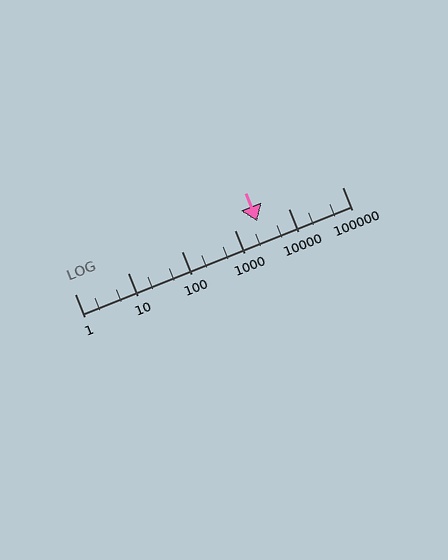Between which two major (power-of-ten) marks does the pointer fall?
The pointer is between 1000 and 10000.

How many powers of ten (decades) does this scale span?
The scale spans 5 decades, from 1 to 100000.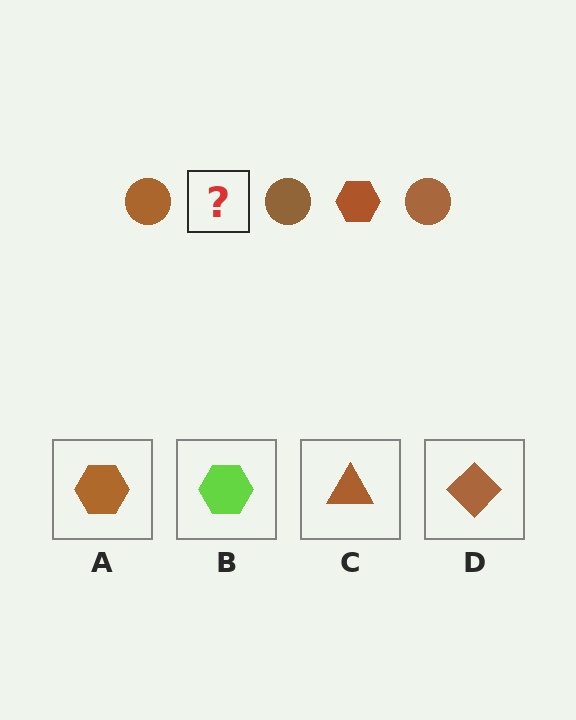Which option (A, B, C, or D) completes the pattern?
A.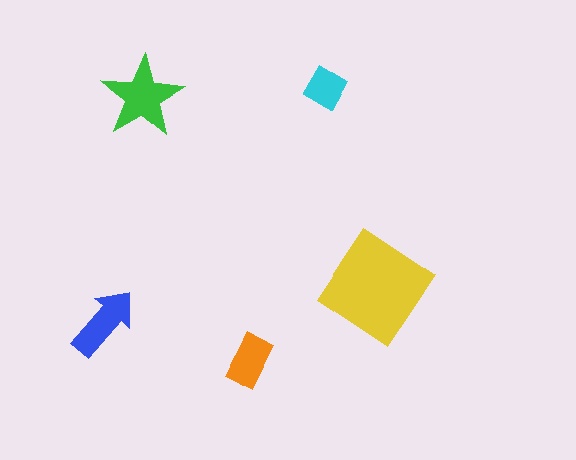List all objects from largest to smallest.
The yellow diamond, the green star, the blue arrow, the orange rectangle, the cyan diamond.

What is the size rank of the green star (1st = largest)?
2nd.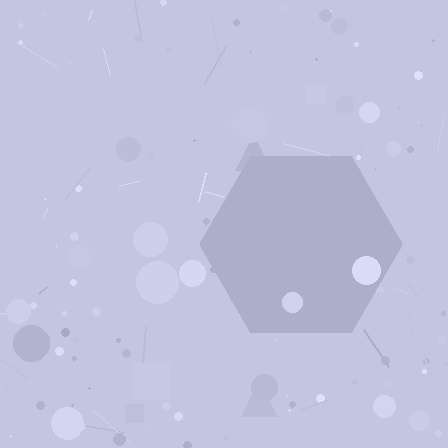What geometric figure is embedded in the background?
A hexagon is embedded in the background.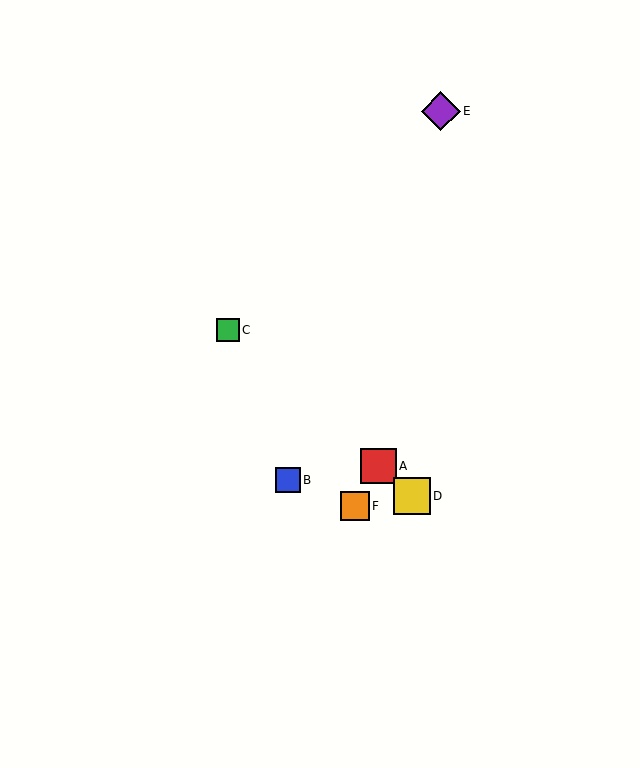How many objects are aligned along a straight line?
3 objects (A, C, D) are aligned along a straight line.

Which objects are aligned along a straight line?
Objects A, C, D are aligned along a straight line.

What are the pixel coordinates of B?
Object B is at (288, 480).